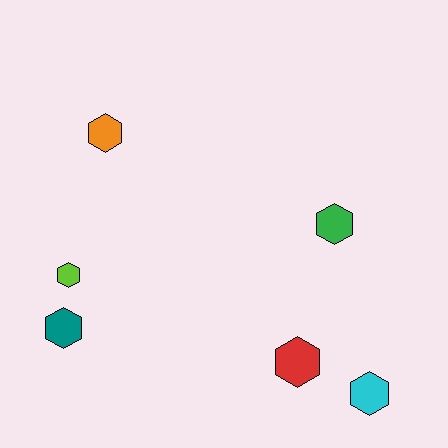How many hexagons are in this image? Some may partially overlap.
There are 6 hexagons.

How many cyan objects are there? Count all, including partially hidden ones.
There is 1 cyan object.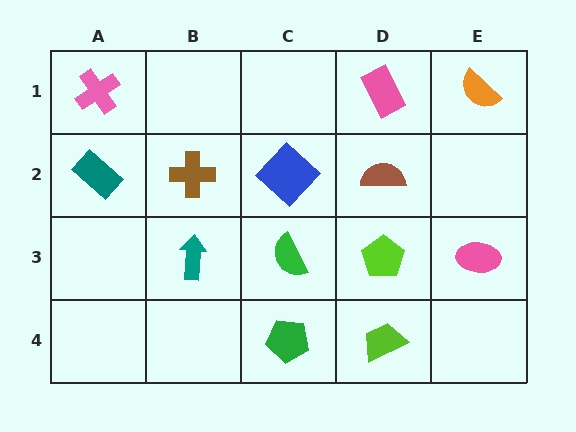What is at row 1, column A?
A pink cross.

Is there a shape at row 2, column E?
No, that cell is empty.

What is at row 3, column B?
A teal arrow.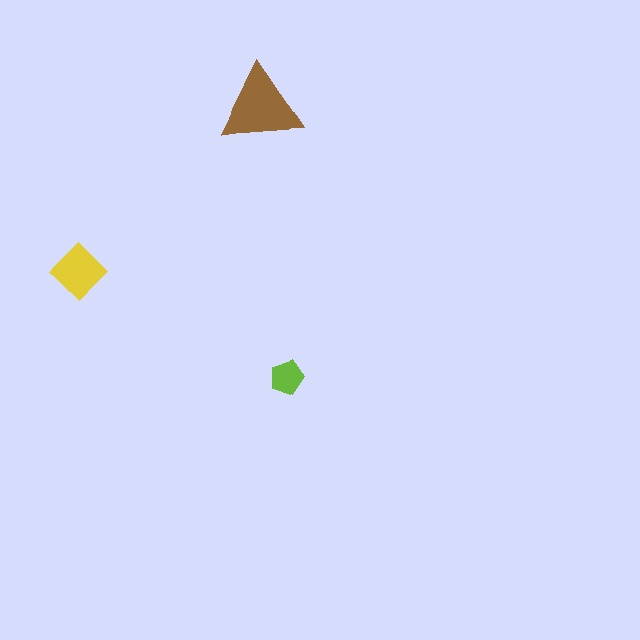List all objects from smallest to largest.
The lime pentagon, the yellow diamond, the brown triangle.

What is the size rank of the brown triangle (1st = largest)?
1st.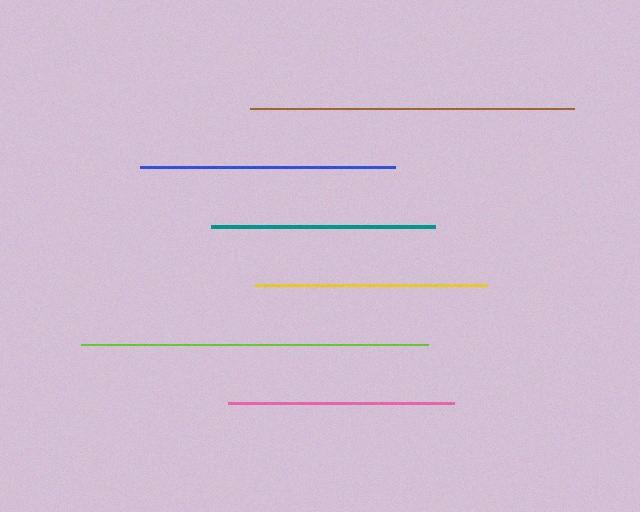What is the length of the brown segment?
The brown segment is approximately 324 pixels long.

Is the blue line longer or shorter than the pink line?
The blue line is longer than the pink line.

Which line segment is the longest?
The lime line is the longest at approximately 347 pixels.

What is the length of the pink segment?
The pink segment is approximately 226 pixels long.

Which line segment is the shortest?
The teal line is the shortest at approximately 224 pixels.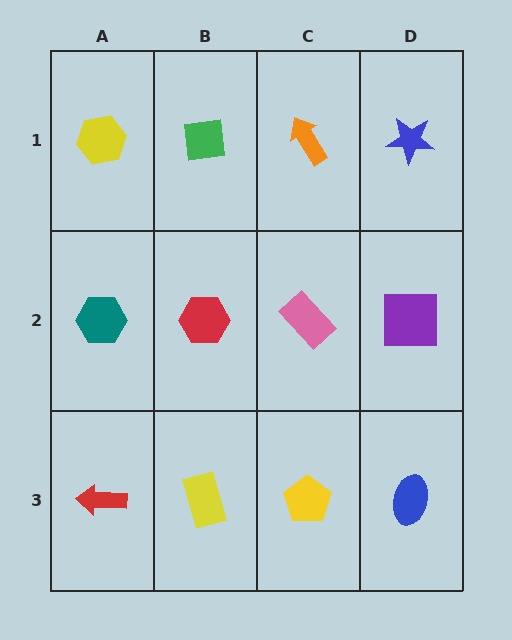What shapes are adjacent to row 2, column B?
A green square (row 1, column B), a yellow rectangle (row 3, column B), a teal hexagon (row 2, column A), a pink rectangle (row 2, column C).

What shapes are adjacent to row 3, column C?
A pink rectangle (row 2, column C), a yellow rectangle (row 3, column B), a blue ellipse (row 3, column D).